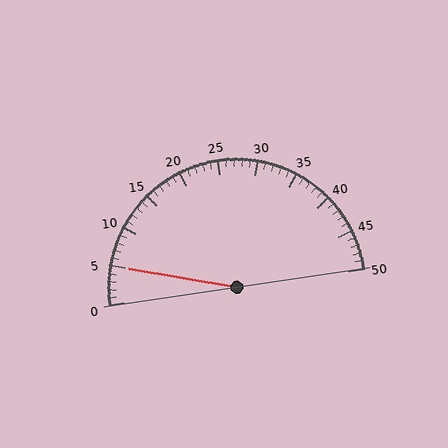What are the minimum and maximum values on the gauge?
The gauge ranges from 0 to 50.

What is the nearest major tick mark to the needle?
The nearest major tick mark is 5.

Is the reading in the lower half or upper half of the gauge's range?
The reading is in the lower half of the range (0 to 50).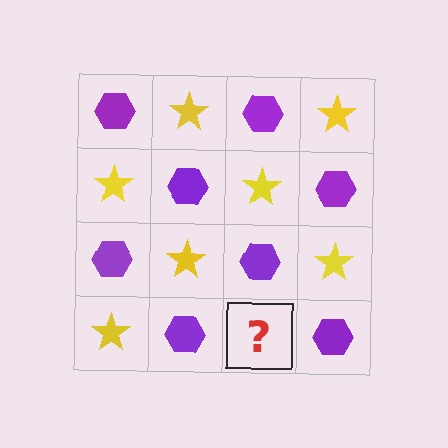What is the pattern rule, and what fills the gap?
The rule is that it alternates purple hexagon and yellow star in a checkerboard pattern. The gap should be filled with a yellow star.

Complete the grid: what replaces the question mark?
The question mark should be replaced with a yellow star.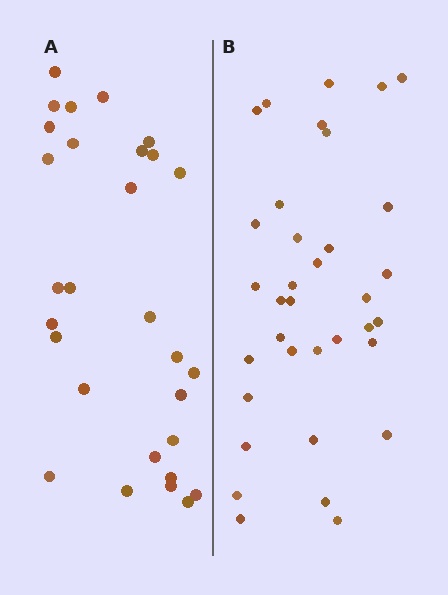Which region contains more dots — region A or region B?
Region B (the right region) has more dots.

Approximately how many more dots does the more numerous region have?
Region B has about 6 more dots than region A.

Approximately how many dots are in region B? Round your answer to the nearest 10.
About 40 dots. (The exact count is 35, which rounds to 40.)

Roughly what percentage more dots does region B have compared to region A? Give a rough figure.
About 20% more.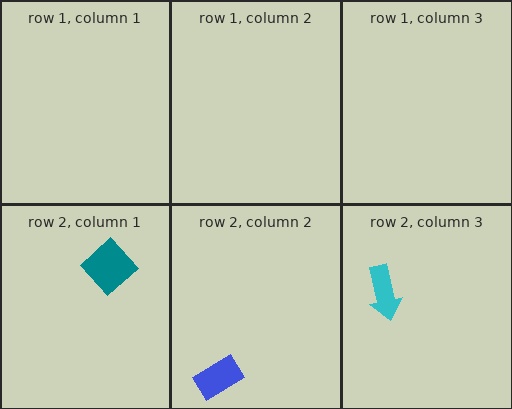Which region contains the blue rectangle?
The row 2, column 2 region.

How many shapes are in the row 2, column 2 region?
1.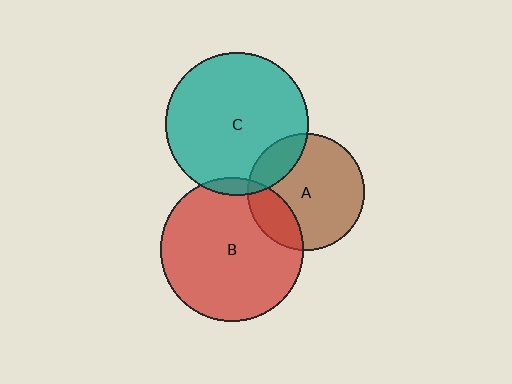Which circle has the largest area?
Circle B (red).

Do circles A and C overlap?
Yes.